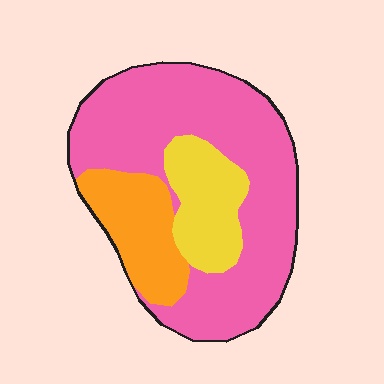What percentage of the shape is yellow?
Yellow covers about 15% of the shape.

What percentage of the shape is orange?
Orange covers 19% of the shape.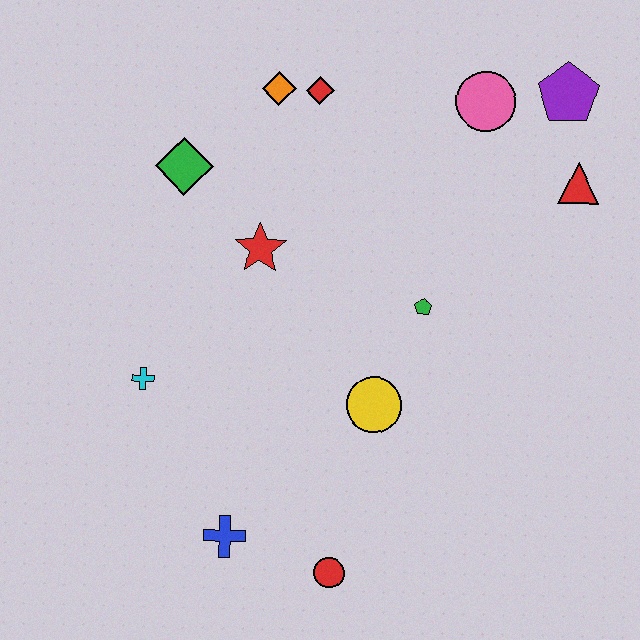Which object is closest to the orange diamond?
The red diamond is closest to the orange diamond.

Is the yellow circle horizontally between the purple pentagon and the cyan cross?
Yes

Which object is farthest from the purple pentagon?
The blue cross is farthest from the purple pentagon.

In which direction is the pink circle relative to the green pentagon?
The pink circle is above the green pentagon.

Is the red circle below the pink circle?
Yes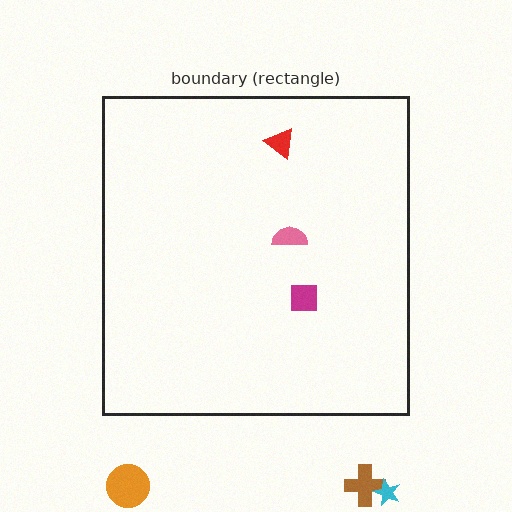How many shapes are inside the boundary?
3 inside, 3 outside.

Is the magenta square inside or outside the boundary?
Inside.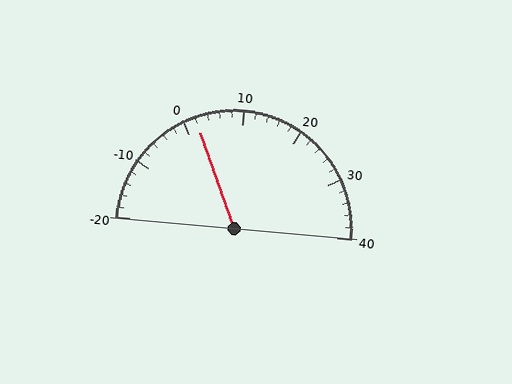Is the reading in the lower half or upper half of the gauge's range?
The reading is in the lower half of the range (-20 to 40).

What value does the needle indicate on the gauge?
The needle indicates approximately 2.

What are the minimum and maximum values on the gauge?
The gauge ranges from -20 to 40.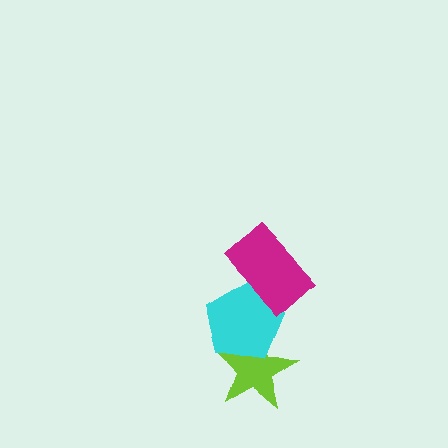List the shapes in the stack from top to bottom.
From top to bottom: the magenta rectangle, the cyan pentagon, the lime star.